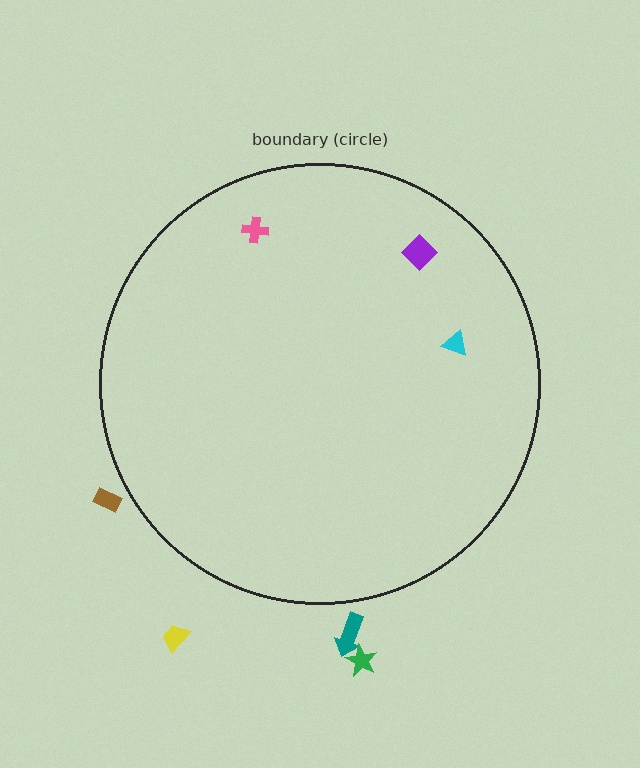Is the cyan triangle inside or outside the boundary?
Inside.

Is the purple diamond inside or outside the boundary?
Inside.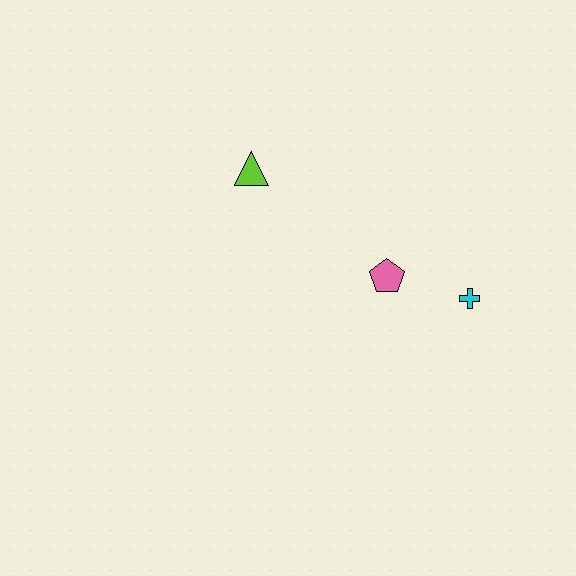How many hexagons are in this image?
There are no hexagons.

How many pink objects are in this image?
There is 1 pink object.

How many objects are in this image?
There are 3 objects.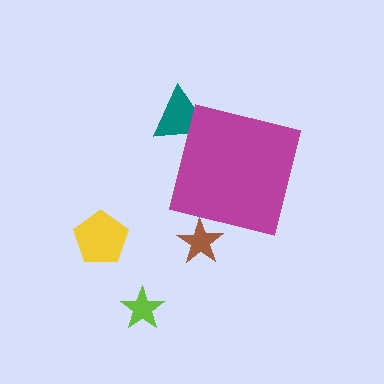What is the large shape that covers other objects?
A magenta square.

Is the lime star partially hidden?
No, the lime star is fully visible.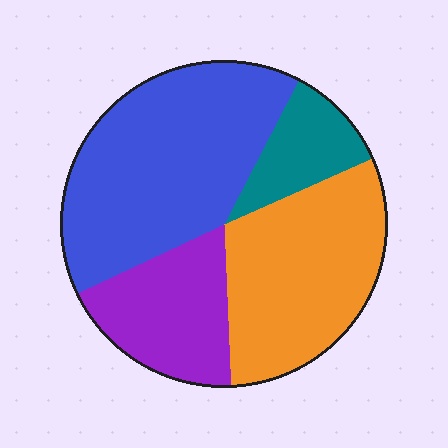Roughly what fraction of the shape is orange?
Orange takes up about one third (1/3) of the shape.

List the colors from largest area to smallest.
From largest to smallest: blue, orange, purple, teal.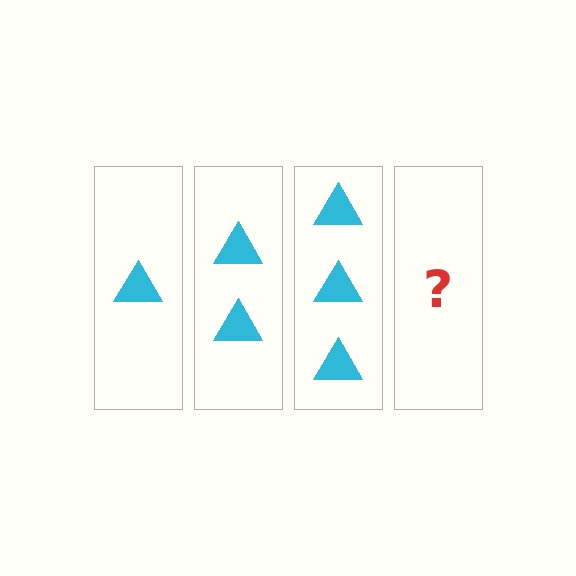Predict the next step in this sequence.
The next step is 4 triangles.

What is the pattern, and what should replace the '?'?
The pattern is that each step adds one more triangle. The '?' should be 4 triangles.